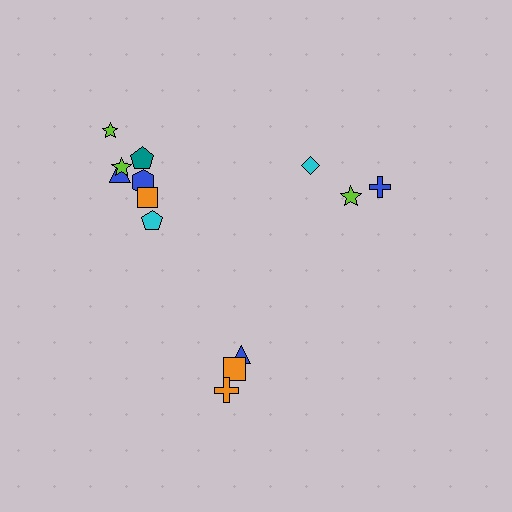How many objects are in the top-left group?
There are 7 objects.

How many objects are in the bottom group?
There are 3 objects.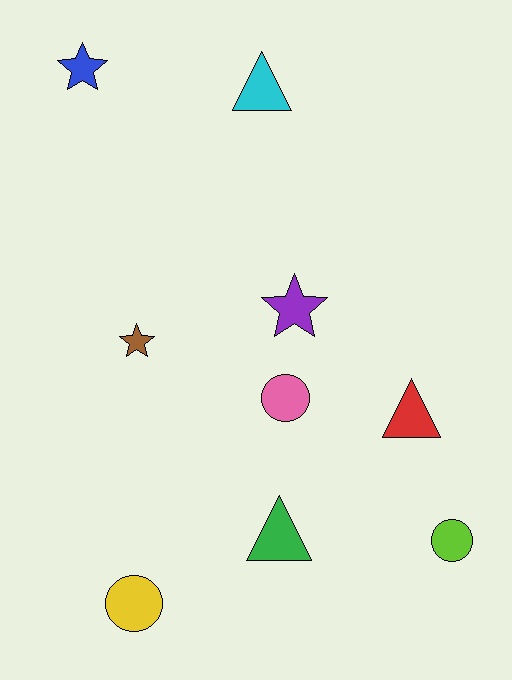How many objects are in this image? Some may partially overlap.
There are 9 objects.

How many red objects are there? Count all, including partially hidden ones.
There is 1 red object.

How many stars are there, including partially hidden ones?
There are 3 stars.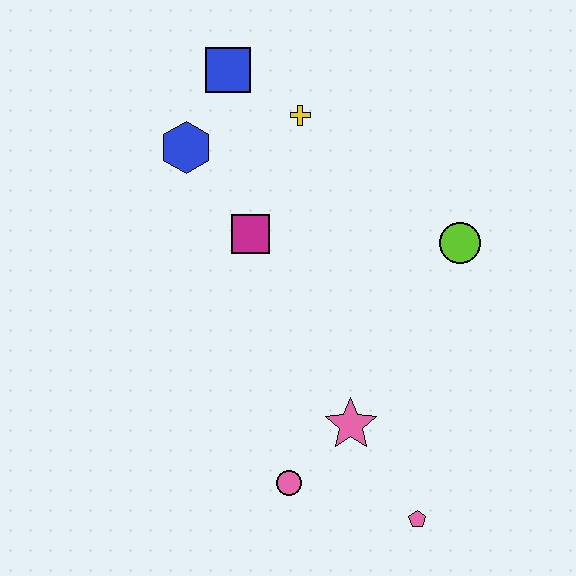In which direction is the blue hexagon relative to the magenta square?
The blue hexagon is above the magenta square.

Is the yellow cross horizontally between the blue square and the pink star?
Yes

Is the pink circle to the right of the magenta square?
Yes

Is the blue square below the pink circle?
No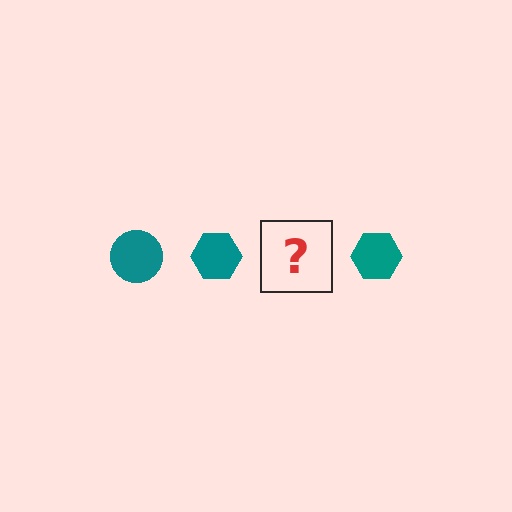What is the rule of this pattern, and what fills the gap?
The rule is that the pattern cycles through circle, hexagon shapes in teal. The gap should be filled with a teal circle.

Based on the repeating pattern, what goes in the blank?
The blank should be a teal circle.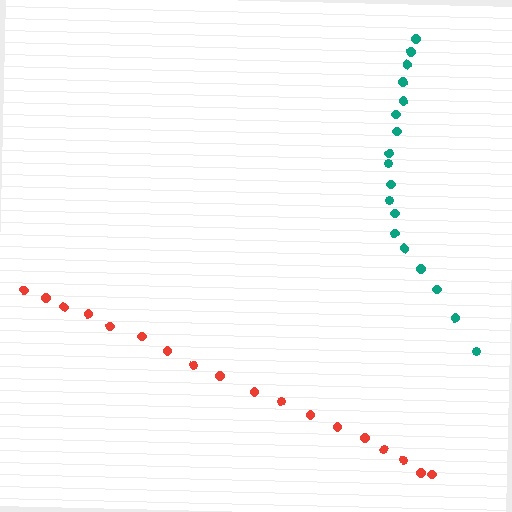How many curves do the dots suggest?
There are 2 distinct paths.